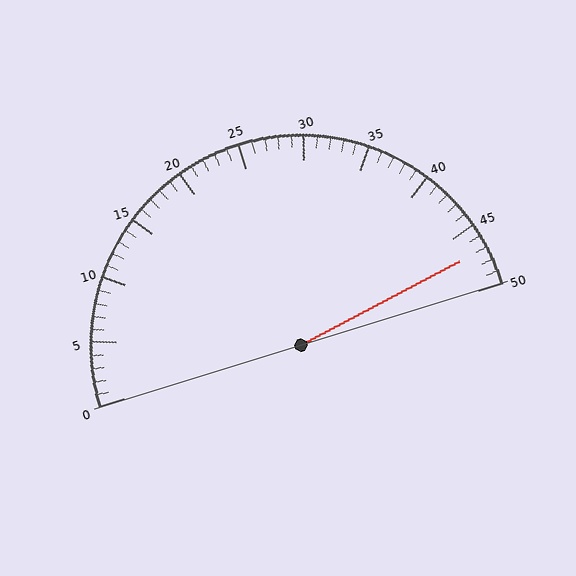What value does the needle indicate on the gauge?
The needle indicates approximately 47.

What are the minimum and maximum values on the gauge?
The gauge ranges from 0 to 50.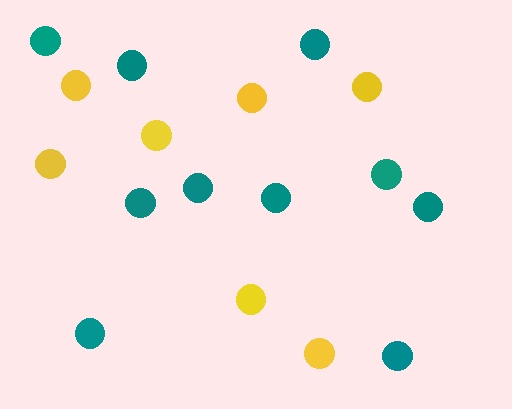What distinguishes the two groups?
There are 2 groups: one group of teal circles (10) and one group of yellow circles (7).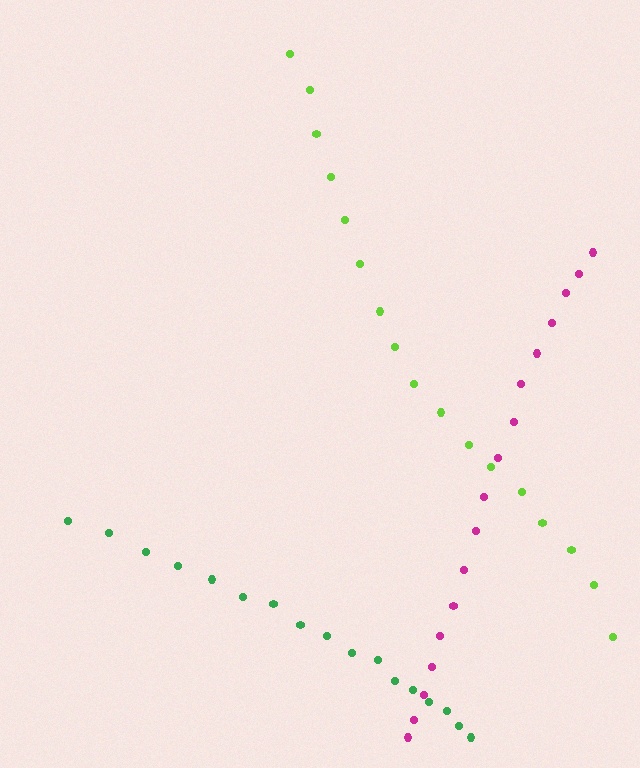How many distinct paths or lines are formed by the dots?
There are 3 distinct paths.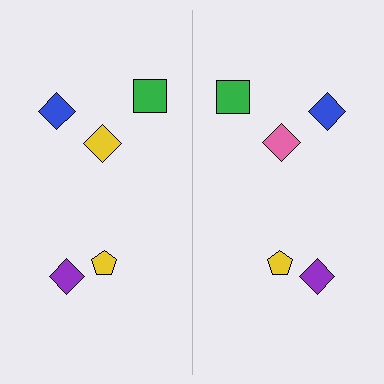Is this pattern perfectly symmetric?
No, the pattern is not perfectly symmetric. The pink diamond on the right side breaks the symmetry — its mirror counterpart is yellow.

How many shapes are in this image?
There are 10 shapes in this image.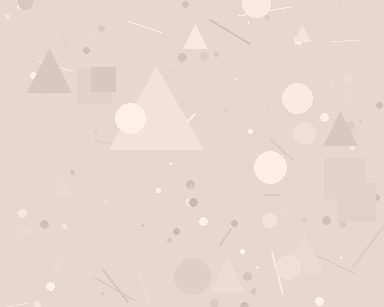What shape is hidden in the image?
A triangle is hidden in the image.